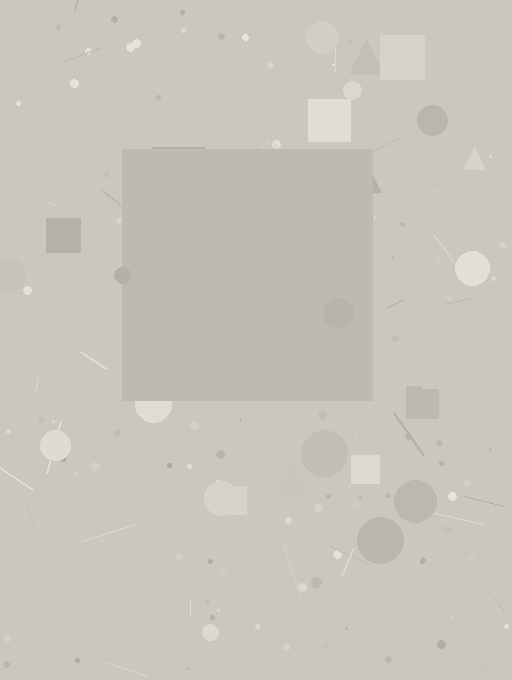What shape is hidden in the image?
A square is hidden in the image.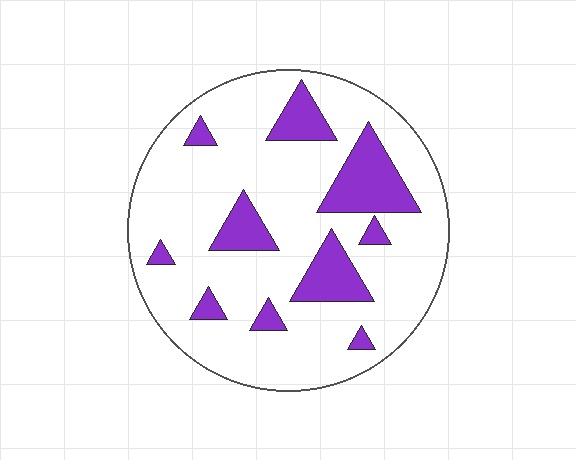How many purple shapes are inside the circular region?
10.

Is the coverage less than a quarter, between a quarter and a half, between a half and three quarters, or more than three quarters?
Less than a quarter.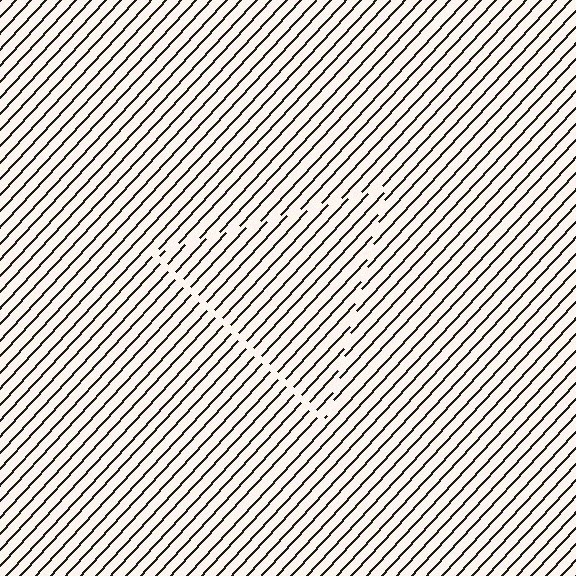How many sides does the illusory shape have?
3 sides — the line-ends trace a triangle.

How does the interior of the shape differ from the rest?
The interior of the shape contains the same grating, shifted by half a period — the contour is defined by the phase discontinuity where line-ends from the inner and outer gratings abut.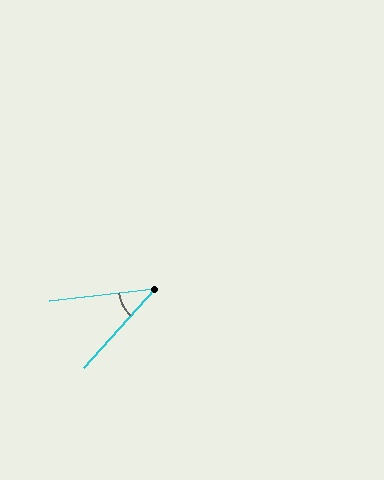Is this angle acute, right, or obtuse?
It is acute.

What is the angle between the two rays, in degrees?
Approximately 41 degrees.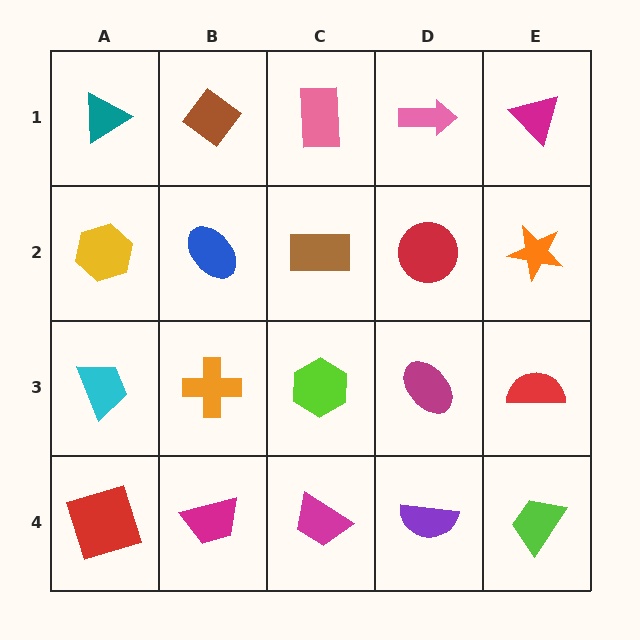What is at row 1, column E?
A magenta triangle.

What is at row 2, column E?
An orange star.